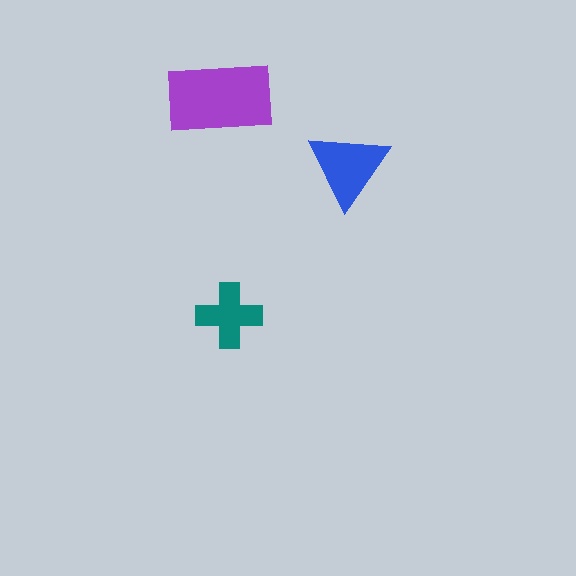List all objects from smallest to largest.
The teal cross, the blue triangle, the purple rectangle.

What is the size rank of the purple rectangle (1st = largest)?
1st.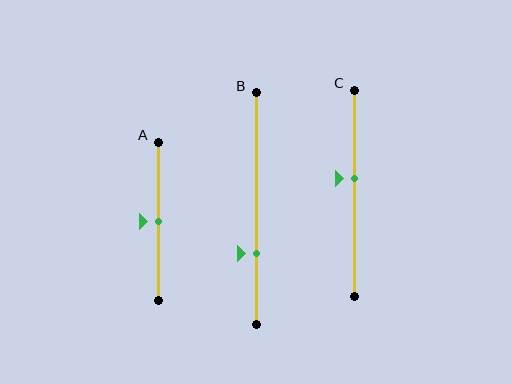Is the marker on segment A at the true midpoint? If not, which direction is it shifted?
Yes, the marker on segment A is at the true midpoint.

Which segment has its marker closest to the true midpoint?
Segment A has its marker closest to the true midpoint.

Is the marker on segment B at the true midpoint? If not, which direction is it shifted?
No, the marker on segment B is shifted downward by about 19% of the segment length.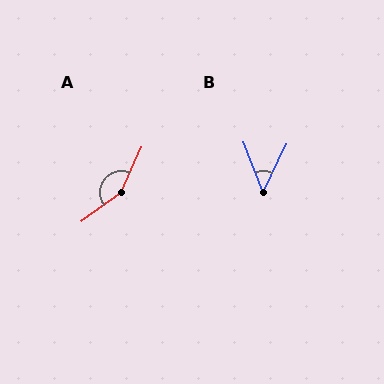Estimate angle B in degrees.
Approximately 46 degrees.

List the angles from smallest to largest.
B (46°), A (150°).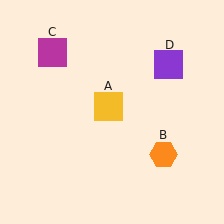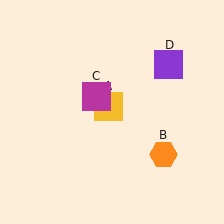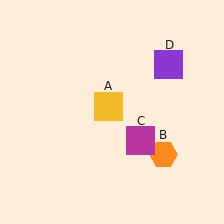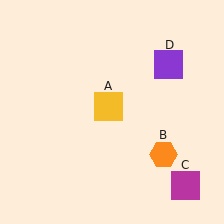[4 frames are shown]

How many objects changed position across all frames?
1 object changed position: magenta square (object C).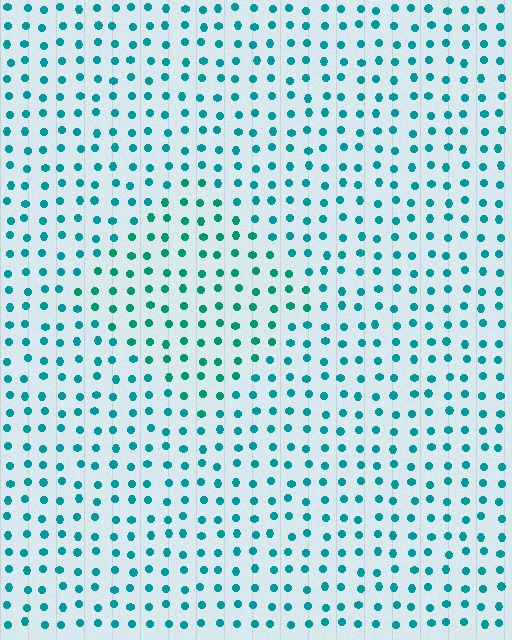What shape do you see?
I see a diamond.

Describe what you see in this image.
The image is filled with small teal elements in a uniform arrangement. A diamond-shaped region is visible where the elements are tinted to a slightly different hue, forming a subtle color boundary.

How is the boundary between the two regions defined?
The boundary is defined purely by a slight shift in hue (about 20 degrees). Spacing, size, and orientation are identical on both sides.